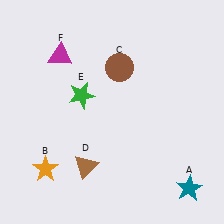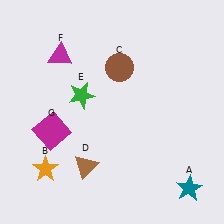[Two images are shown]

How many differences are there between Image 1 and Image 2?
There is 1 difference between the two images.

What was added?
A magenta square (G) was added in Image 2.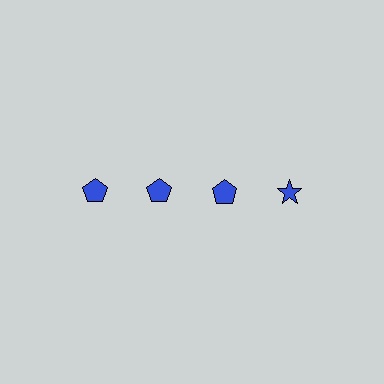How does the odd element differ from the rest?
It has a different shape: star instead of pentagon.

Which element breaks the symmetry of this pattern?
The blue star in the top row, second from right column breaks the symmetry. All other shapes are blue pentagons.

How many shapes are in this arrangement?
There are 4 shapes arranged in a grid pattern.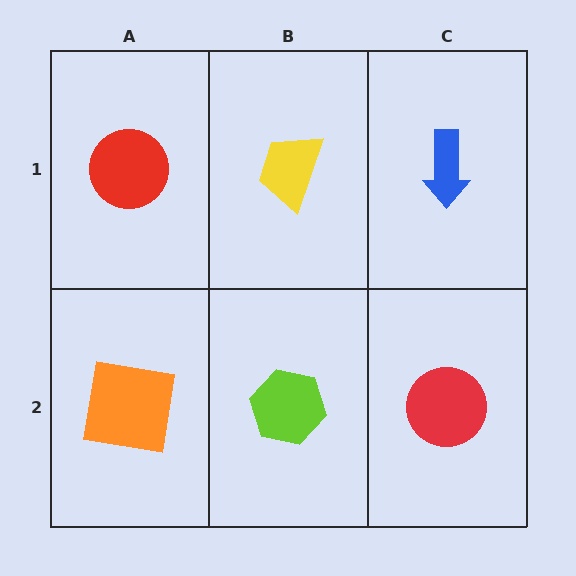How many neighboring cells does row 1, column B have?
3.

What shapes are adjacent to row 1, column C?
A red circle (row 2, column C), a yellow trapezoid (row 1, column B).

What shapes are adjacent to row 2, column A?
A red circle (row 1, column A), a lime hexagon (row 2, column B).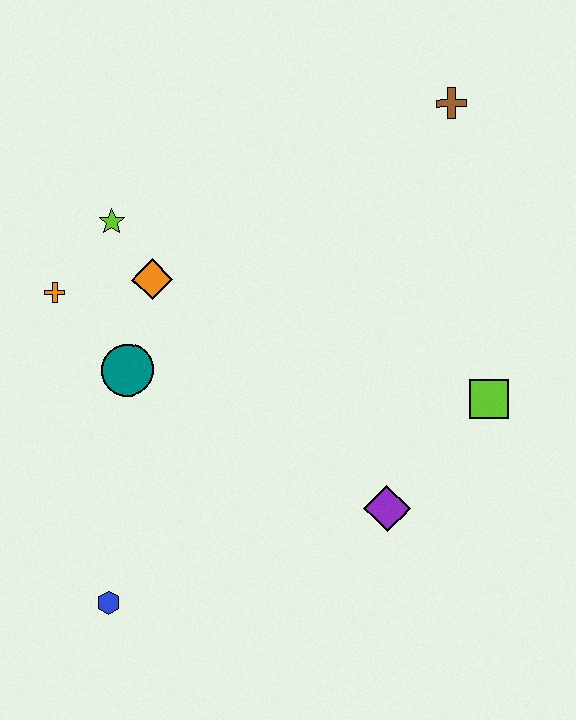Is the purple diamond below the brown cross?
Yes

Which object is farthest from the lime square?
The orange cross is farthest from the lime square.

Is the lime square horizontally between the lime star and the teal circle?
No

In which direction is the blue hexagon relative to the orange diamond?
The blue hexagon is below the orange diamond.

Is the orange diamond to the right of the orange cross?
Yes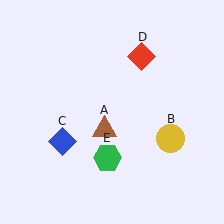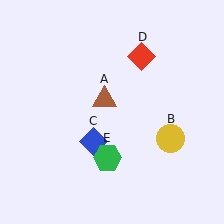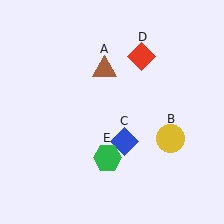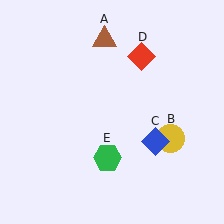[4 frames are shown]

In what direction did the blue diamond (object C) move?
The blue diamond (object C) moved right.